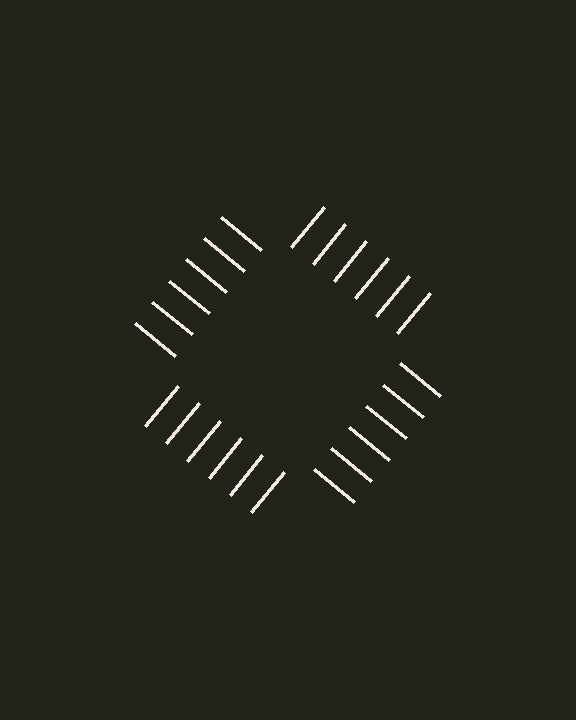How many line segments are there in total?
24 — 6 along each of the 4 edges.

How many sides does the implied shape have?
4 sides — the line-ends trace a square.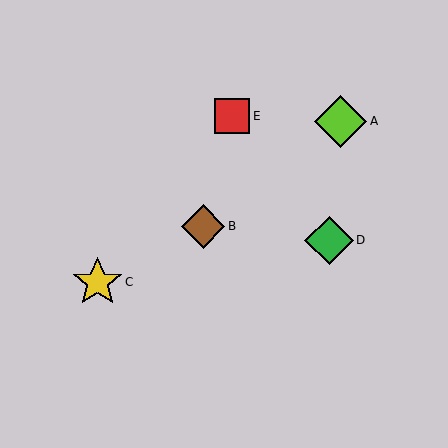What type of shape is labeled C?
Shape C is a yellow star.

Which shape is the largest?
The lime diamond (labeled A) is the largest.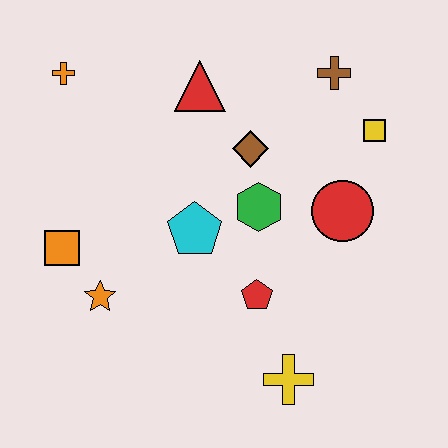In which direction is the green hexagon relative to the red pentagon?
The green hexagon is above the red pentagon.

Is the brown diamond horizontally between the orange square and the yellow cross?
Yes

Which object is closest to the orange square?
The orange star is closest to the orange square.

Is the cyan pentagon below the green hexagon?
Yes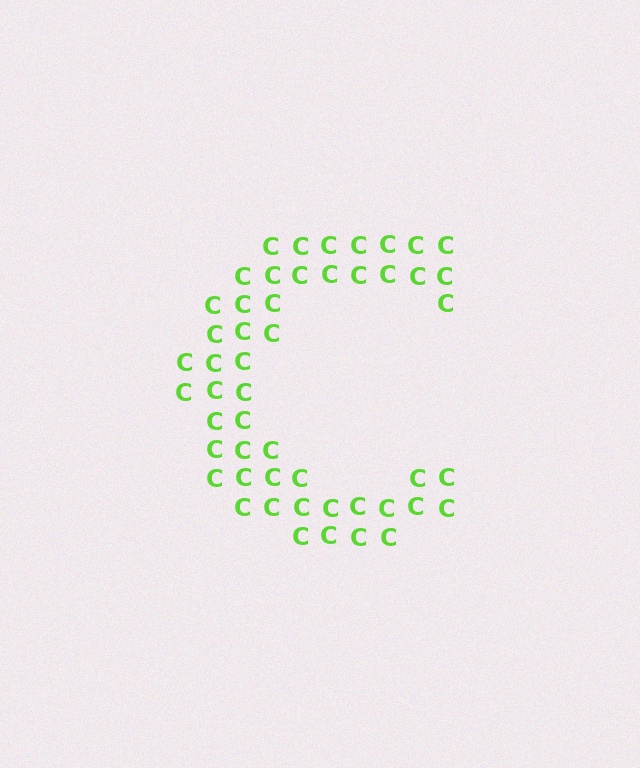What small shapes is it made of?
It is made of small letter C's.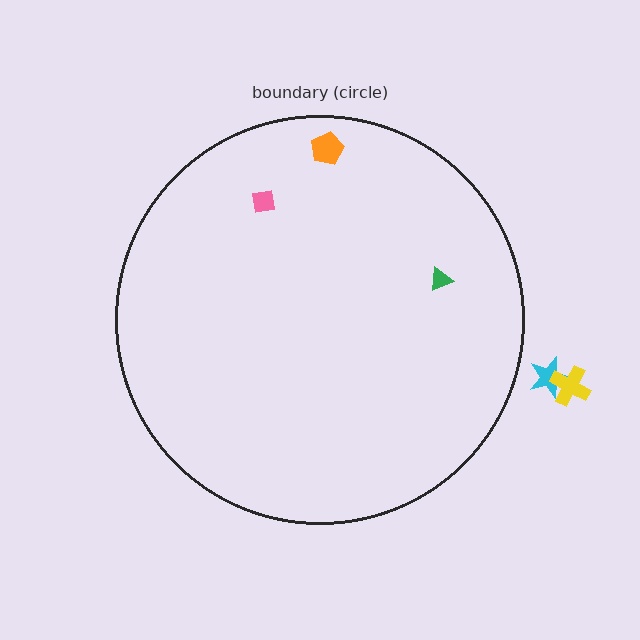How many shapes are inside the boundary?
3 inside, 2 outside.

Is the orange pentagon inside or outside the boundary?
Inside.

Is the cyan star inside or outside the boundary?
Outside.